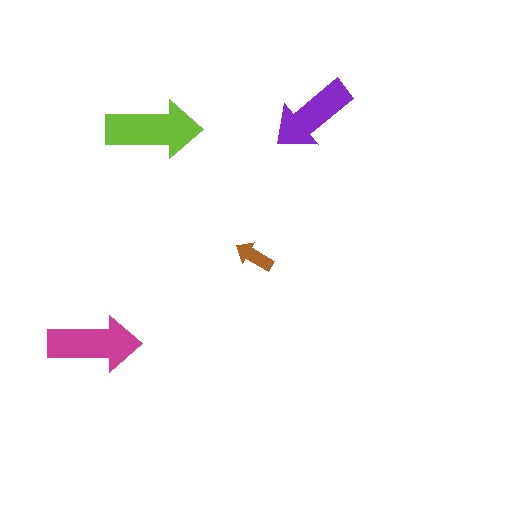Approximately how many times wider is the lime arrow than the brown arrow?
About 2.5 times wider.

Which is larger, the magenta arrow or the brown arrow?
The magenta one.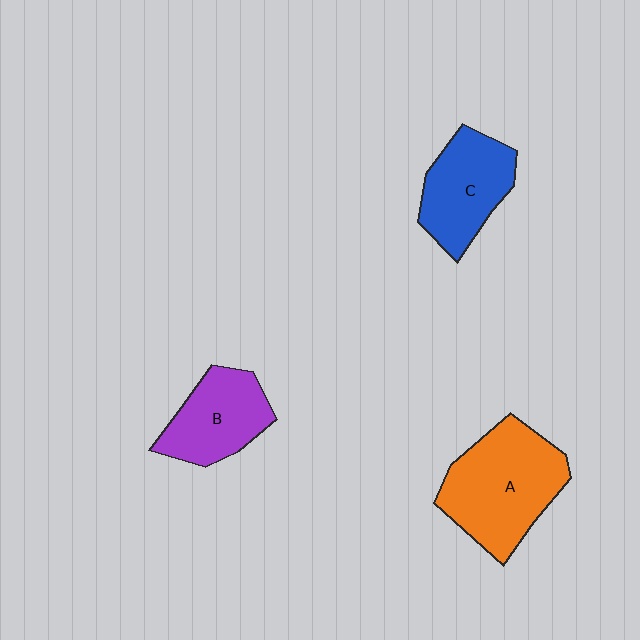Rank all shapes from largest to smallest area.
From largest to smallest: A (orange), C (blue), B (purple).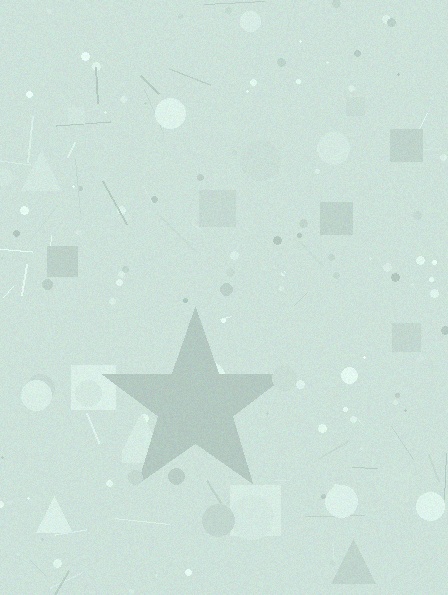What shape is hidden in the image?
A star is hidden in the image.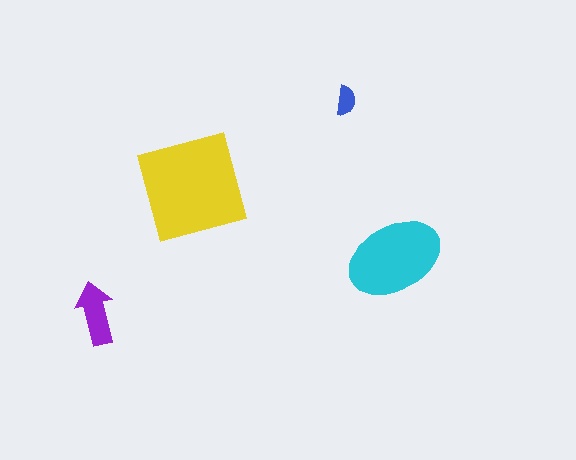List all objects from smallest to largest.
The blue semicircle, the purple arrow, the cyan ellipse, the yellow square.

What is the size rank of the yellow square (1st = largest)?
1st.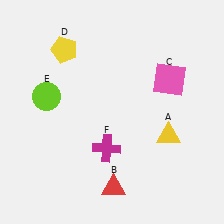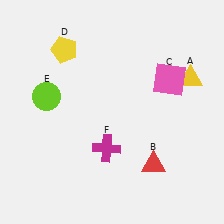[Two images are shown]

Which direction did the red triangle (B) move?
The red triangle (B) moved right.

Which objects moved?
The objects that moved are: the yellow triangle (A), the red triangle (B).